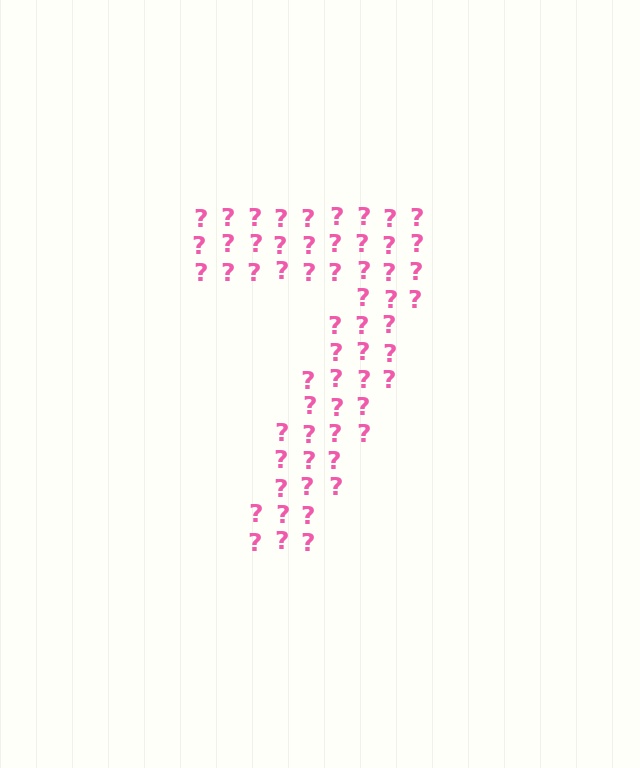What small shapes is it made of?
It is made of small question marks.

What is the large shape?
The large shape is the digit 7.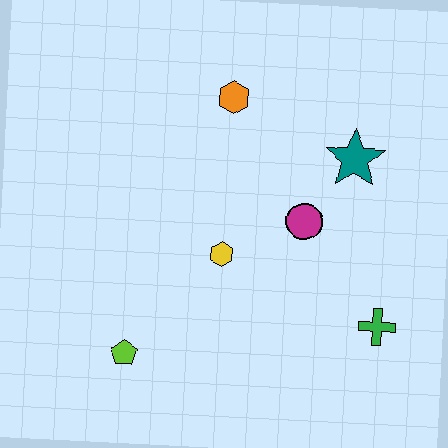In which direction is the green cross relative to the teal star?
The green cross is below the teal star.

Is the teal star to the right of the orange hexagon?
Yes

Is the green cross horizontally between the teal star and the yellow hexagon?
No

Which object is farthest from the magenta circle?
The lime pentagon is farthest from the magenta circle.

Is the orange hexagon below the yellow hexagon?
No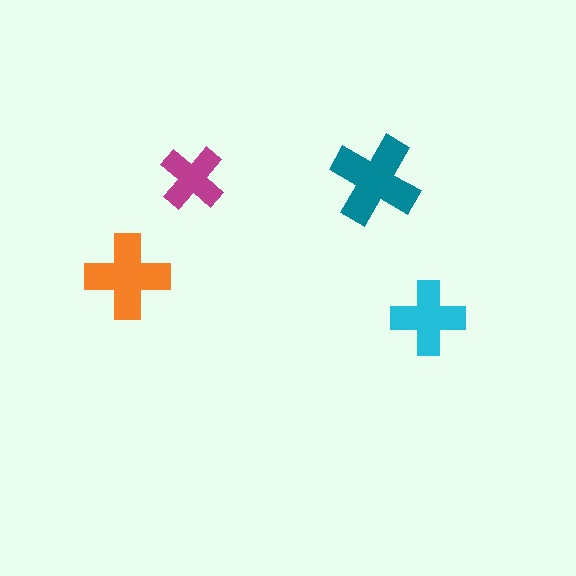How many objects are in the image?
There are 4 objects in the image.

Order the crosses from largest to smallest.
the teal one, the orange one, the cyan one, the magenta one.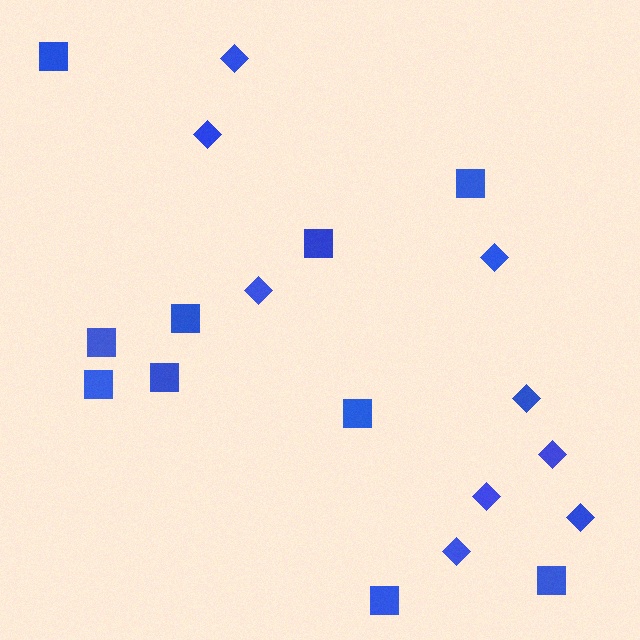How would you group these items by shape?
There are 2 groups: one group of diamonds (9) and one group of squares (10).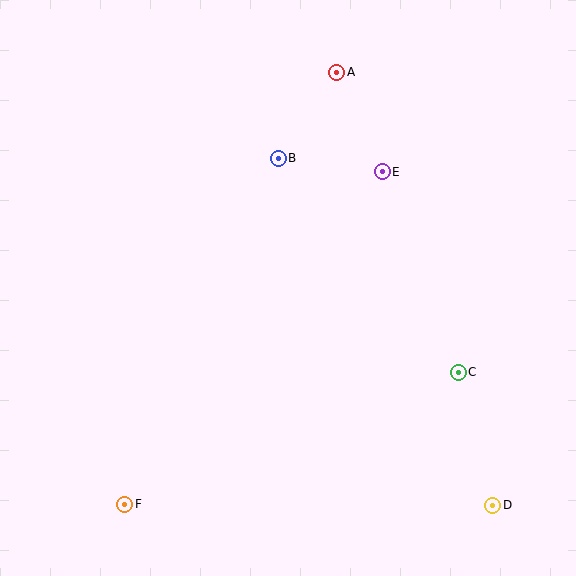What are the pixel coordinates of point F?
Point F is at (125, 504).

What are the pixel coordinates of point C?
Point C is at (458, 372).